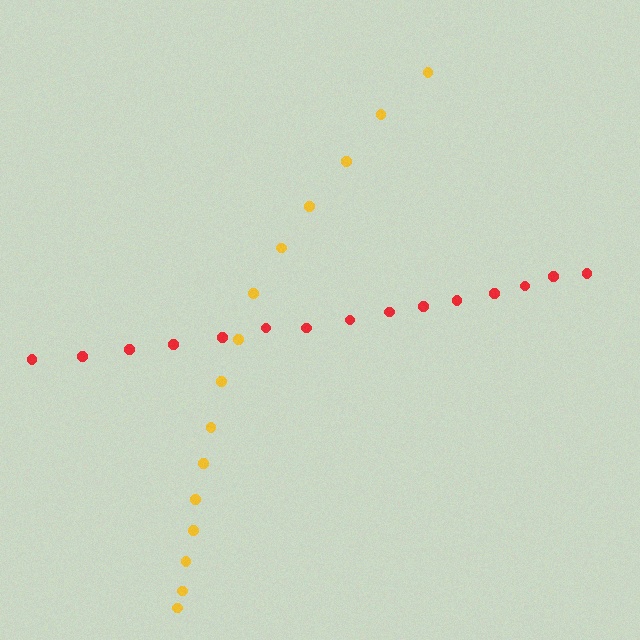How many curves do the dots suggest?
There are 2 distinct paths.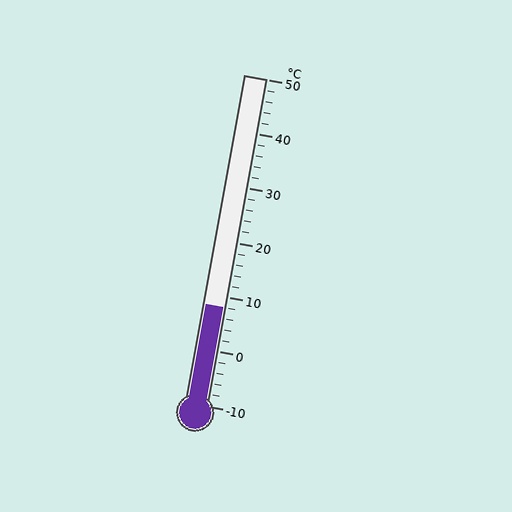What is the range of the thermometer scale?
The thermometer scale ranges from -10°C to 50°C.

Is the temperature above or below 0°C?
The temperature is above 0°C.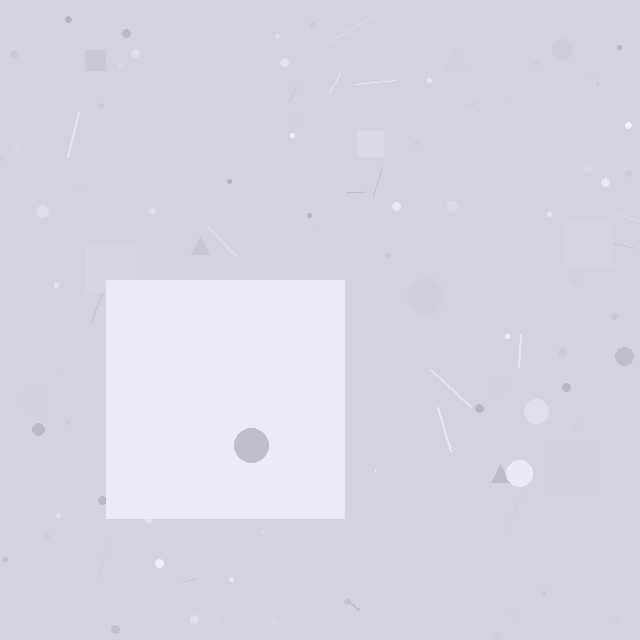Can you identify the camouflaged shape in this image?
The camouflaged shape is a square.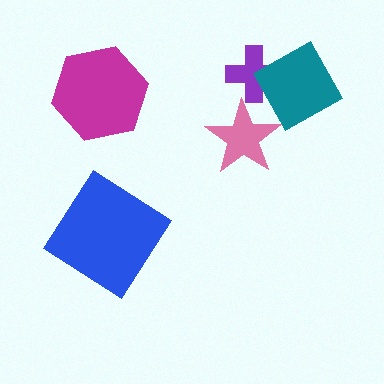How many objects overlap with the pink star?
1 object overlaps with the pink star.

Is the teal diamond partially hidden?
Yes, it is partially covered by another shape.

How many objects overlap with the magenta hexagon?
0 objects overlap with the magenta hexagon.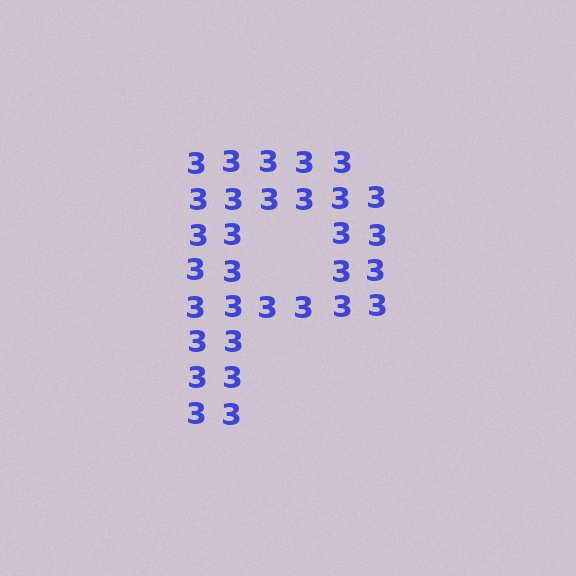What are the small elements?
The small elements are digit 3's.